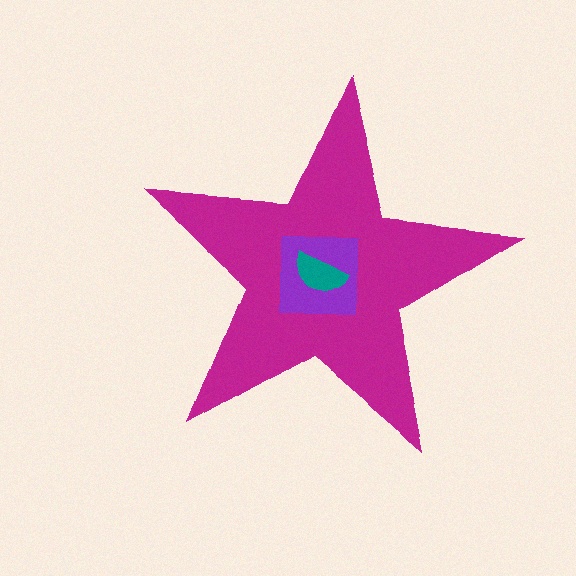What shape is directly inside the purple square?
The teal semicircle.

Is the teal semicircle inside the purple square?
Yes.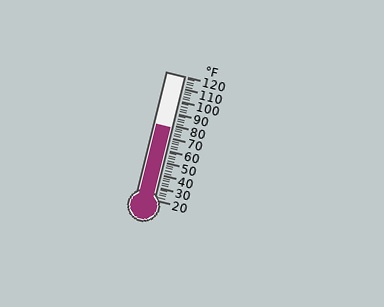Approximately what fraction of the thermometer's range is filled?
The thermometer is filled to approximately 60% of its range.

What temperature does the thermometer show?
The thermometer shows approximately 78°F.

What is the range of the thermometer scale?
The thermometer scale ranges from 20°F to 120°F.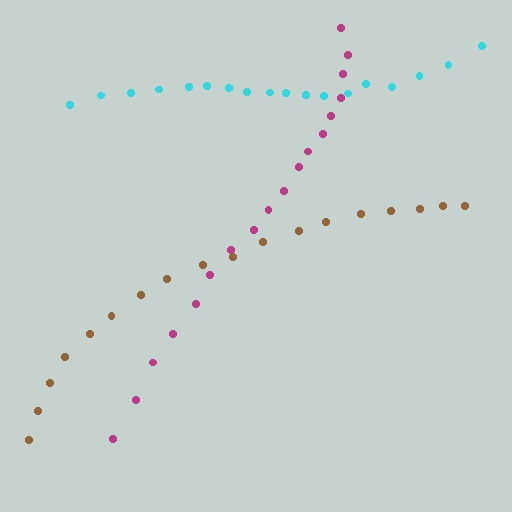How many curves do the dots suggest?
There are 3 distinct paths.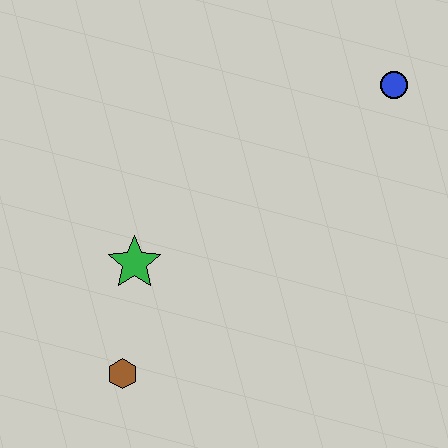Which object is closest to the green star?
The brown hexagon is closest to the green star.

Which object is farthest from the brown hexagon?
The blue circle is farthest from the brown hexagon.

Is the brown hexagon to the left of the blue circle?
Yes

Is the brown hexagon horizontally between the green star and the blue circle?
No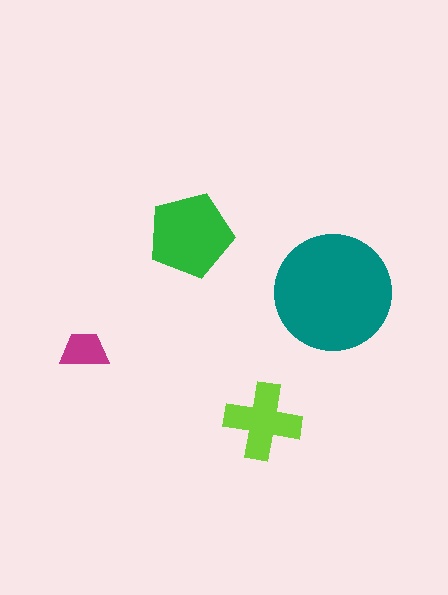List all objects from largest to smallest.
The teal circle, the green pentagon, the lime cross, the magenta trapezoid.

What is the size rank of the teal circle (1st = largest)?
1st.